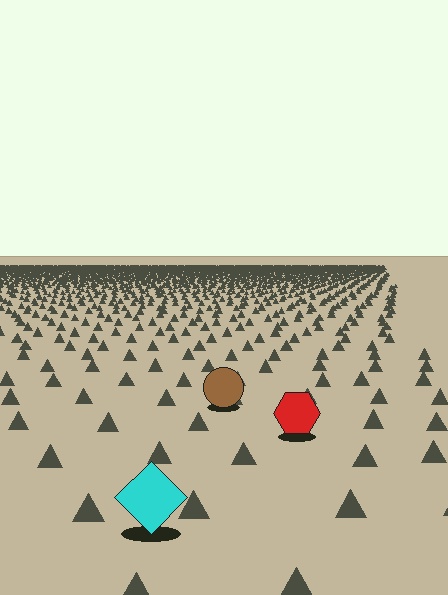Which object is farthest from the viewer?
The brown circle is farthest from the viewer. It appears smaller and the ground texture around it is denser.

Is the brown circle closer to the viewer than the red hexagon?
No. The red hexagon is closer — you can tell from the texture gradient: the ground texture is coarser near it.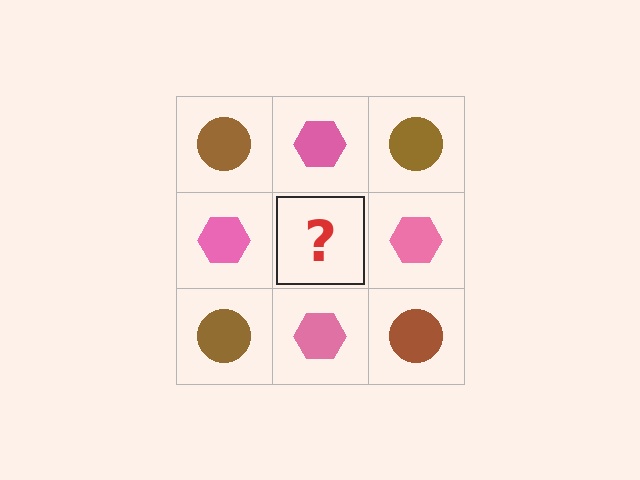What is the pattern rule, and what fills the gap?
The rule is that it alternates brown circle and pink hexagon in a checkerboard pattern. The gap should be filled with a brown circle.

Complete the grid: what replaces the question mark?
The question mark should be replaced with a brown circle.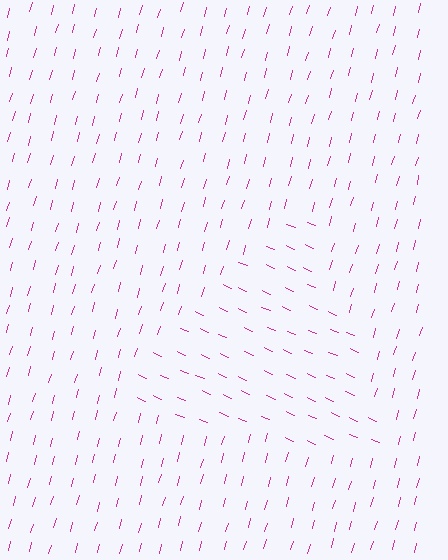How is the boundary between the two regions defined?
The boundary is defined purely by a change in line orientation (approximately 82 degrees difference). All lines are the same color and thickness.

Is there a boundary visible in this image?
Yes, there is a texture boundary formed by a change in line orientation.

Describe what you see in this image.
The image is filled with small magenta line segments. A triangle region in the image has lines oriented differently from the surrounding lines, creating a visible texture boundary.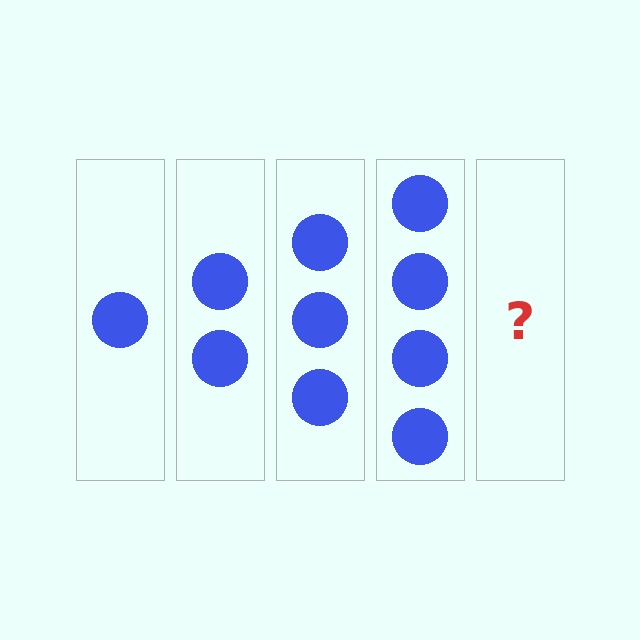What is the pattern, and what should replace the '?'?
The pattern is that each step adds one more circle. The '?' should be 5 circles.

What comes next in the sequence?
The next element should be 5 circles.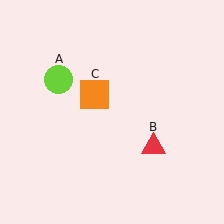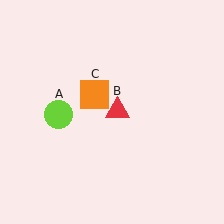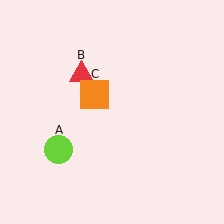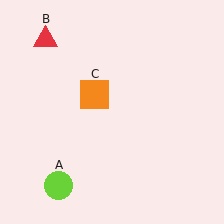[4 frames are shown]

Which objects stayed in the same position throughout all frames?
Orange square (object C) remained stationary.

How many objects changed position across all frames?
2 objects changed position: lime circle (object A), red triangle (object B).